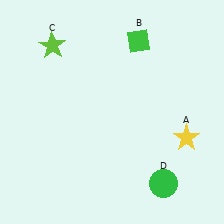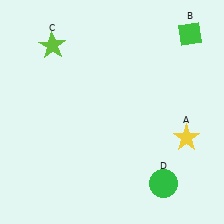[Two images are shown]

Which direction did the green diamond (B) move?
The green diamond (B) moved right.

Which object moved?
The green diamond (B) moved right.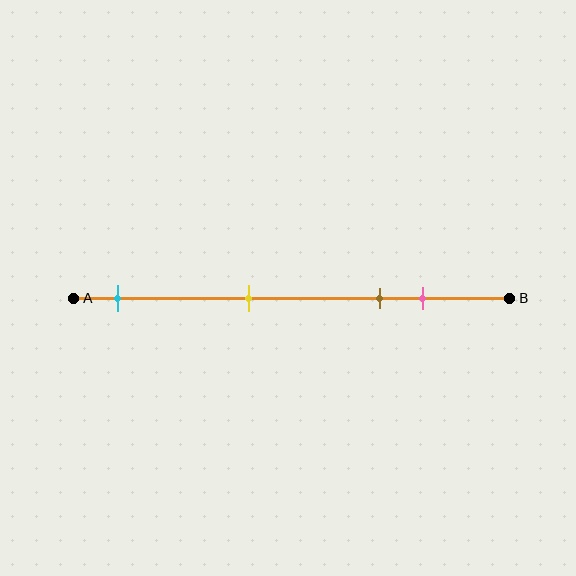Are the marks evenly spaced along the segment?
No, the marks are not evenly spaced.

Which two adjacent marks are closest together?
The brown and pink marks are the closest adjacent pair.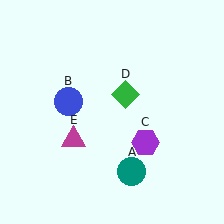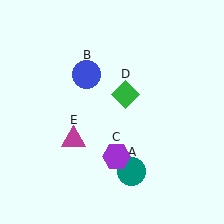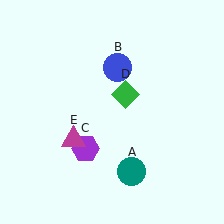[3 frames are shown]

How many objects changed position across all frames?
2 objects changed position: blue circle (object B), purple hexagon (object C).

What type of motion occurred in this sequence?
The blue circle (object B), purple hexagon (object C) rotated clockwise around the center of the scene.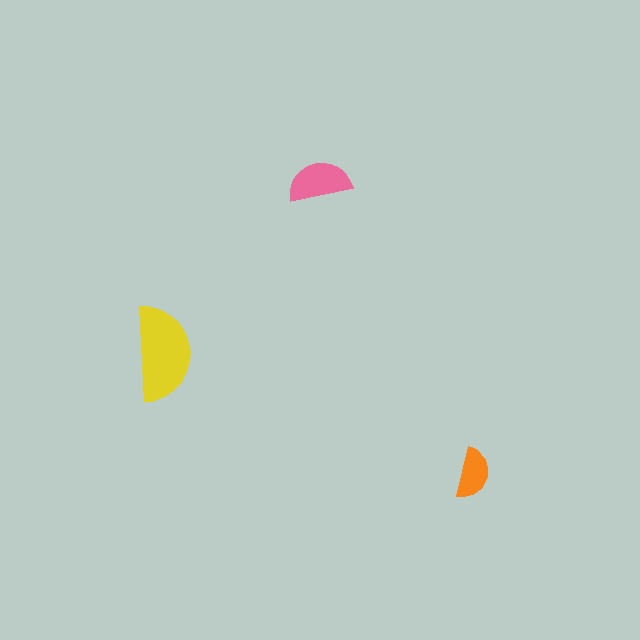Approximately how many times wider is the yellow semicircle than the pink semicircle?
About 1.5 times wider.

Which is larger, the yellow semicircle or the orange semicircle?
The yellow one.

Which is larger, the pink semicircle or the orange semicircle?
The pink one.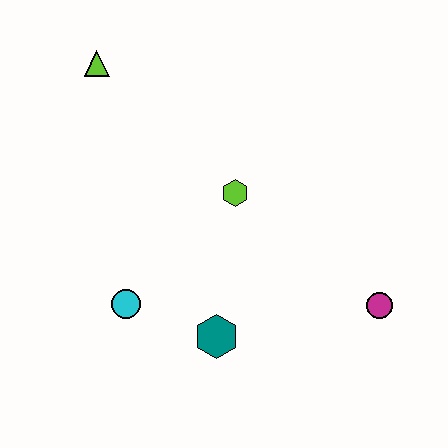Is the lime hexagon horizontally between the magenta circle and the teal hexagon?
Yes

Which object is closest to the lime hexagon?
The teal hexagon is closest to the lime hexagon.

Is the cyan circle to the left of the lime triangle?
No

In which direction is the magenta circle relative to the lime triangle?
The magenta circle is to the right of the lime triangle.